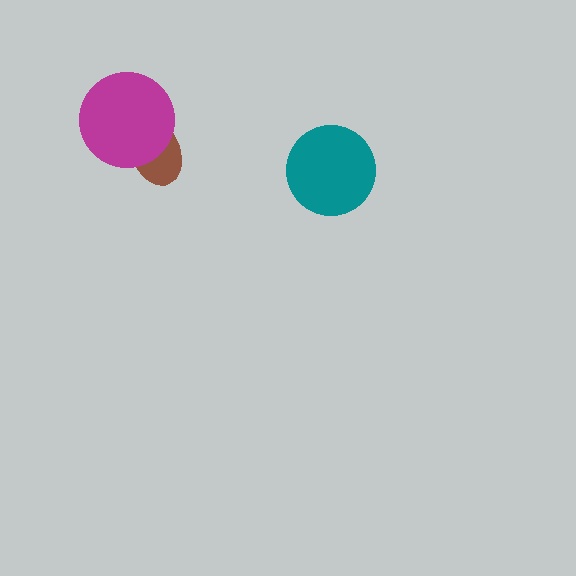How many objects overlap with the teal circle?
0 objects overlap with the teal circle.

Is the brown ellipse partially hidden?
Yes, it is partially covered by another shape.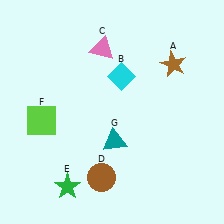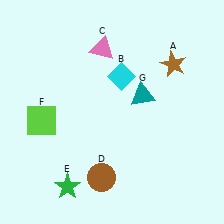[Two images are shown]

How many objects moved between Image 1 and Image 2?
1 object moved between the two images.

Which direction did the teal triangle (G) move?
The teal triangle (G) moved up.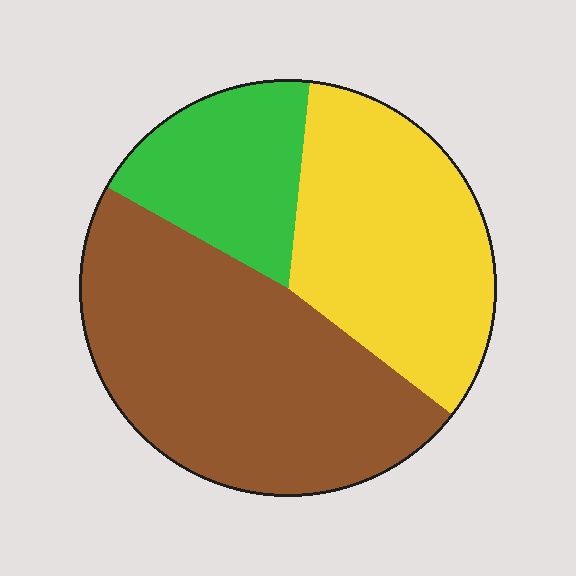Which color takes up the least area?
Green, at roughly 20%.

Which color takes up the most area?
Brown, at roughly 50%.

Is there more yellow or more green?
Yellow.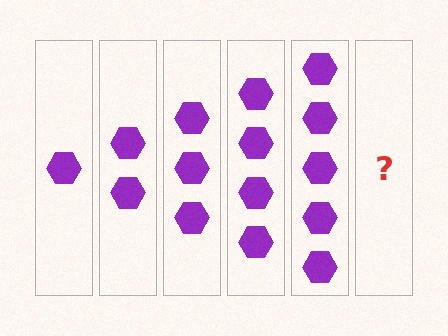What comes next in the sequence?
The next element should be 6 hexagons.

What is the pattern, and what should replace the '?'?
The pattern is that each step adds one more hexagon. The '?' should be 6 hexagons.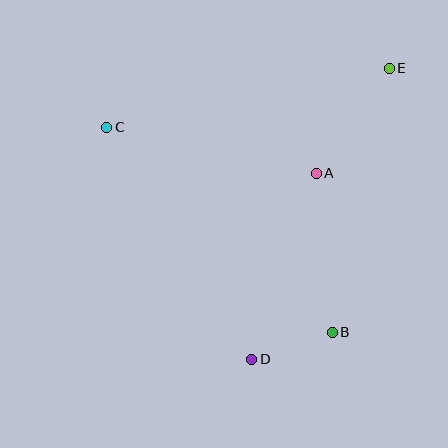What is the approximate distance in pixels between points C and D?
The distance between C and D is approximately 273 pixels.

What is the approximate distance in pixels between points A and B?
The distance between A and B is approximately 160 pixels.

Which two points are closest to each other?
Points B and D are closest to each other.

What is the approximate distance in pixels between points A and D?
The distance between A and D is approximately 196 pixels.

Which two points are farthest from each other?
Points D and E are farthest from each other.